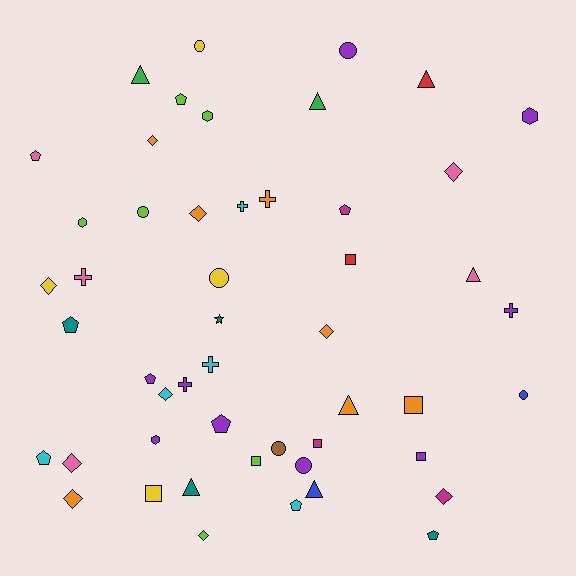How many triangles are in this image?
There are 7 triangles.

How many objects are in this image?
There are 50 objects.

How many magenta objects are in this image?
There are 3 magenta objects.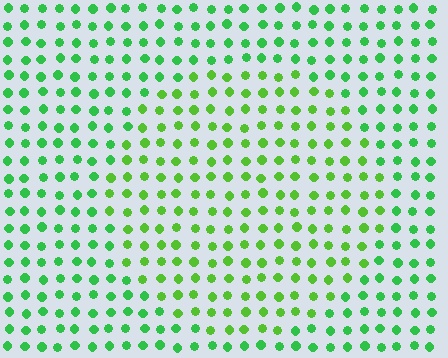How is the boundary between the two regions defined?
The boundary is defined purely by a slight shift in hue (about 26 degrees). Spacing, size, and orientation are identical on both sides.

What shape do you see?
I see a circle.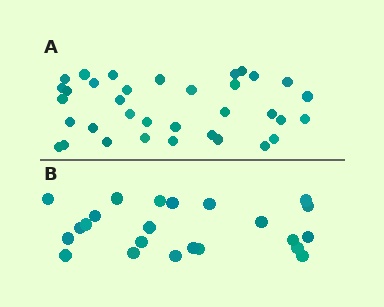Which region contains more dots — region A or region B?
Region A (the top region) has more dots.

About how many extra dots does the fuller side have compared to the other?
Region A has roughly 12 or so more dots than region B.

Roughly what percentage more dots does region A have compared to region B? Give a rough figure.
About 50% more.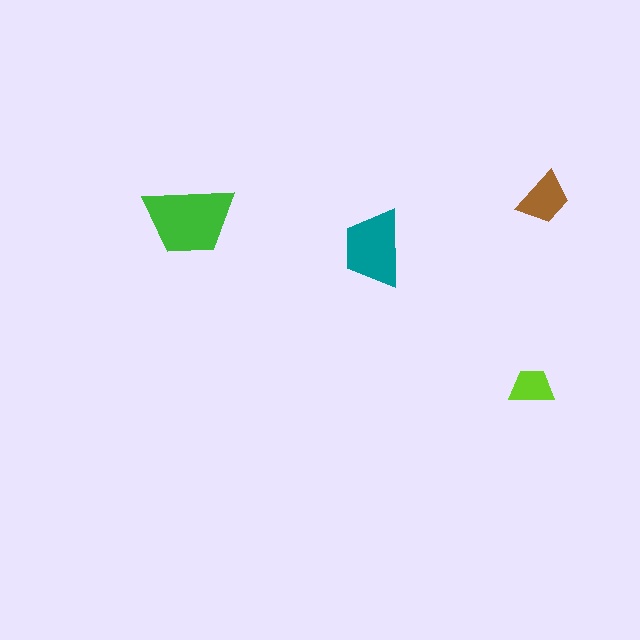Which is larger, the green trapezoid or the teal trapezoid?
The green one.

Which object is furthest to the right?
The brown trapezoid is rightmost.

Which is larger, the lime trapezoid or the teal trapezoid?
The teal one.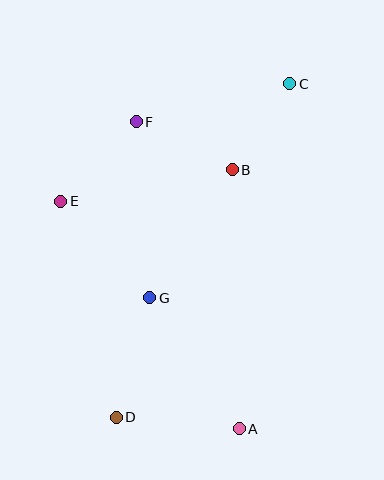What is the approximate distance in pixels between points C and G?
The distance between C and G is approximately 256 pixels.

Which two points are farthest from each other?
Points C and D are farthest from each other.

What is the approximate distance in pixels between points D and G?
The distance between D and G is approximately 124 pixels.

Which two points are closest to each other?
Points B and C are closest to each other.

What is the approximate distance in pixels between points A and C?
The distance between A and C is approximately 349 pixels.